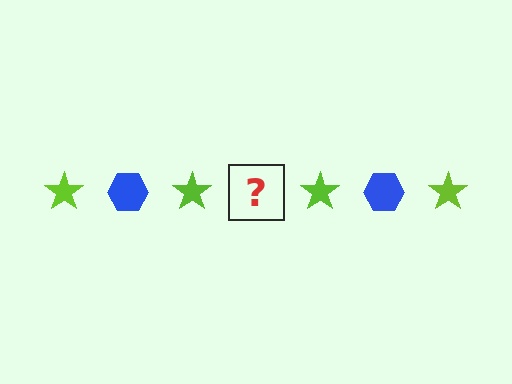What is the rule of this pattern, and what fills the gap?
The rule is that the pattern alternates between lime star and blue hexagon. The gap should be filled with a blue hexagon.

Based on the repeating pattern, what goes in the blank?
The blank should be a blue hexagon.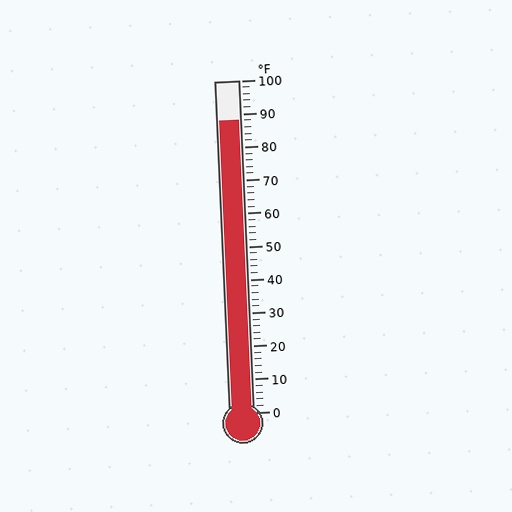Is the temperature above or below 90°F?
The temperature is below 90°F.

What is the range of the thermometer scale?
The thermometer scale ranges from 0°F to 100°F.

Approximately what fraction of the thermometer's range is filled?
The thermometer is filled to approximately 90% of its range.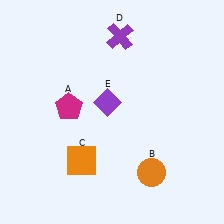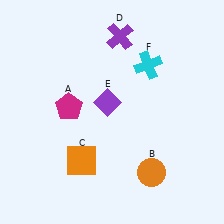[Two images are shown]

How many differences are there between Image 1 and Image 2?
There is 1 difference between the two images.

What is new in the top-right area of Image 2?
A cyan cross (F) was added in the top-right area of Image 2.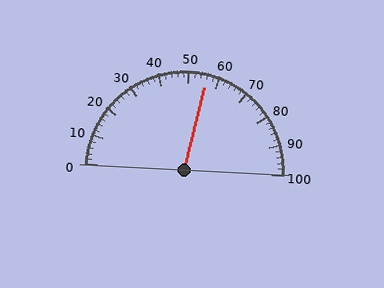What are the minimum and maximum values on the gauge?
The gauge ranges from 0 to 100.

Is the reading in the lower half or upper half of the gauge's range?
The reading is in the upper half of the range (0 to 100).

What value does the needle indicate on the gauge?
The needle indicates approximately 56.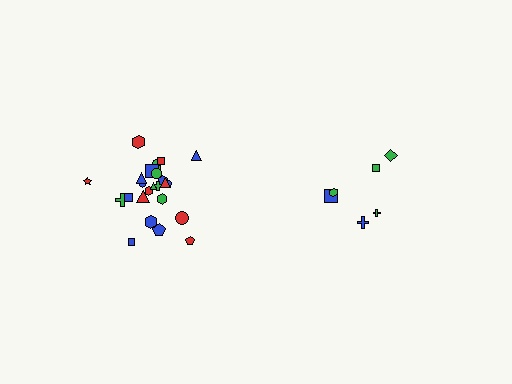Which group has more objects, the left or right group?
The left group.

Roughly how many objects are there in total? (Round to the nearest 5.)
Roughly 30 objects in total.